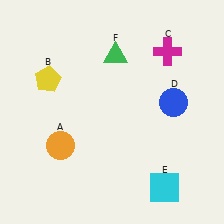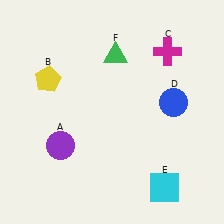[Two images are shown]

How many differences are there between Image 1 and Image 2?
There is 1 difference between the two images.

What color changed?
The circle (A) changed from orange in Image 1 to purple in Image 2.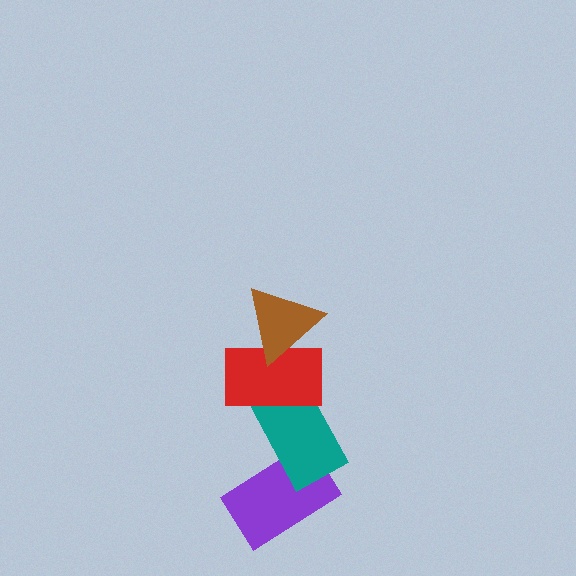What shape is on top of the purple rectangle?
The teal rectangle is on top of the purple rectangle.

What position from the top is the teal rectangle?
The teal rectangle is 3rd from the top.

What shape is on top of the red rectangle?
The brown triangle is on top of the red rectangle.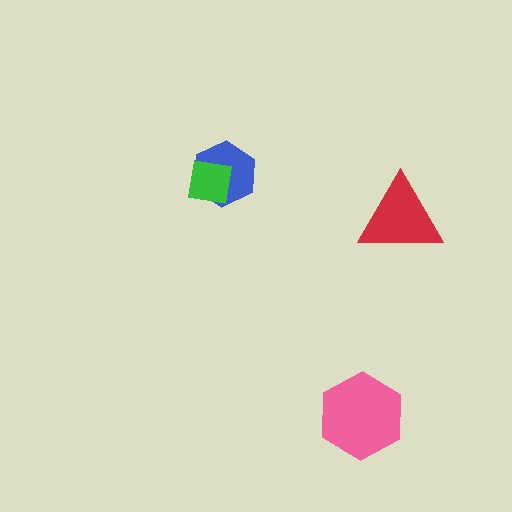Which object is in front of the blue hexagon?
The green square is in front of the blue hexagon.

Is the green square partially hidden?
No, no other shape covers it.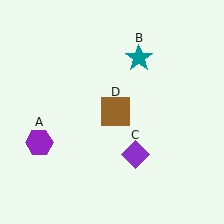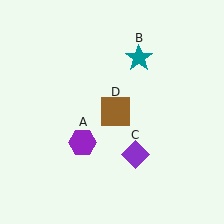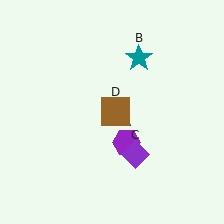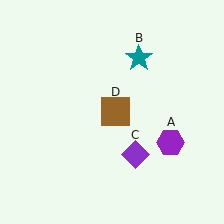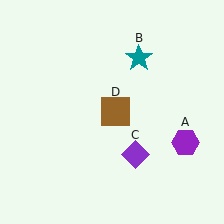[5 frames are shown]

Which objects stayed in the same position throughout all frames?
Teal star (object B) and purple diamond (object C) and brown square (object D) remained stationary.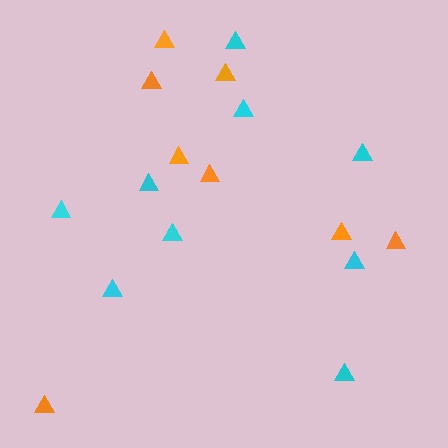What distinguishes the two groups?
There are 2 groups: one group of orange triangles (8) and one group of cyan triangles (9).